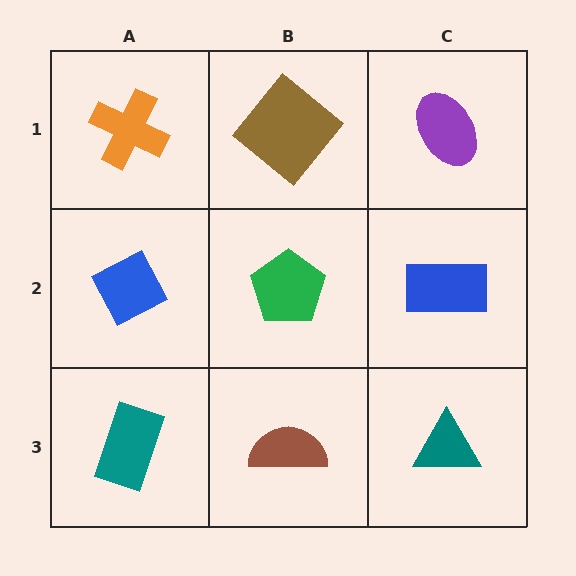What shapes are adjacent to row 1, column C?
A blue rectangle (row 2, column C), a brown diamond (row 1, column B).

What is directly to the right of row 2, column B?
A blue rectangle.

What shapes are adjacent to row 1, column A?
A blue diamond (row 2, column A), a brown diamond (row 1, column B).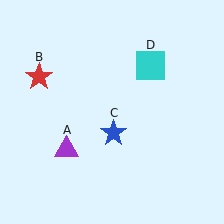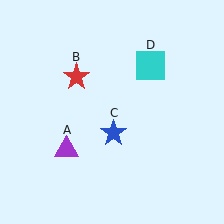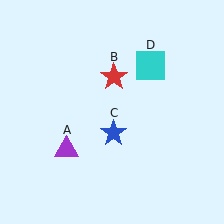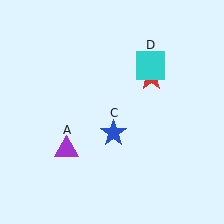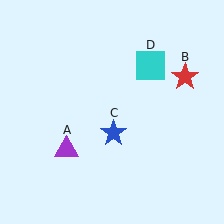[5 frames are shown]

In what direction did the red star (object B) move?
The red star (object B) moved right.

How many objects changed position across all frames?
1 object changed position: red star (object B).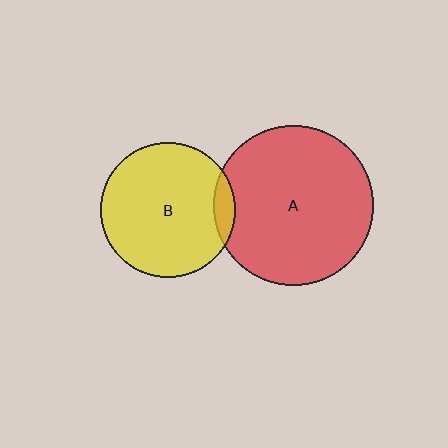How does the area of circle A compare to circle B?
Approximately 1.4 times.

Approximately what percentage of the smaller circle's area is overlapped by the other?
Approximately 10%.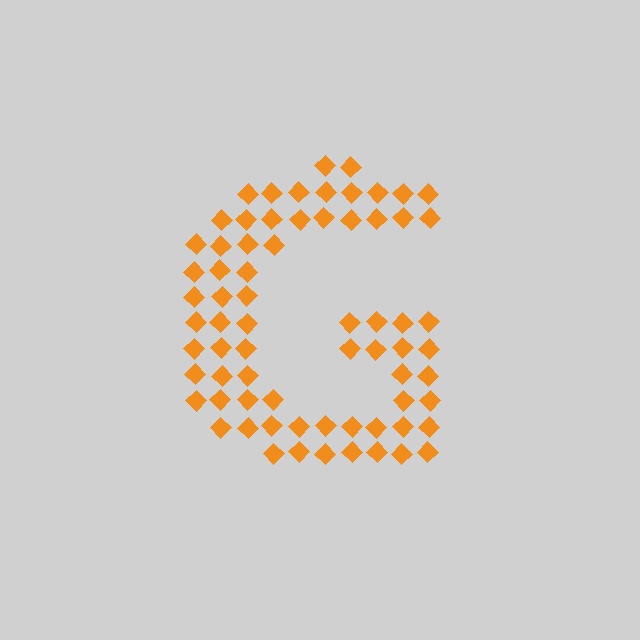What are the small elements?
The small elements are diamonds.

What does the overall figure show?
The overall figure shows the letter G.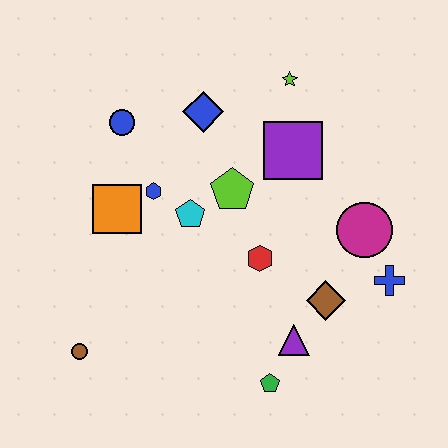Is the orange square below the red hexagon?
No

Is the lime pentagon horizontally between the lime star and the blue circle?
Yes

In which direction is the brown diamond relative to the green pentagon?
The brown diamond is above the green pentagon.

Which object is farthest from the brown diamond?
The blue circle is farthest from the brown diamond.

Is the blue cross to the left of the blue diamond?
No